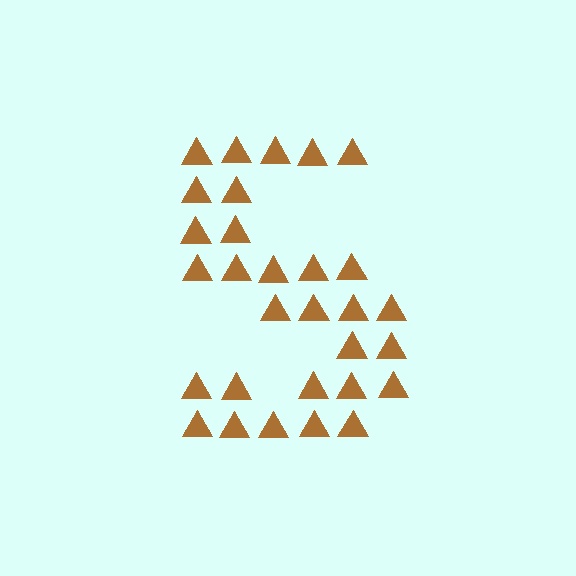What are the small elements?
The small elements are triangles.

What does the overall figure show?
The overall figure shows the letter S.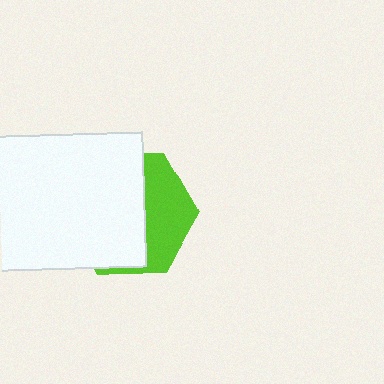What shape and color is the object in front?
The object in front is a white rectangle.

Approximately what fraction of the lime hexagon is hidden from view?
Roughly 62% of the lime hexagon is hidden behind the white rectangle.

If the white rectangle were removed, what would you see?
You would see the complete lime hexagon.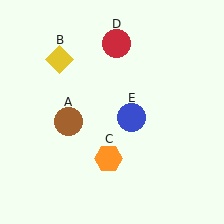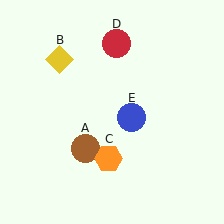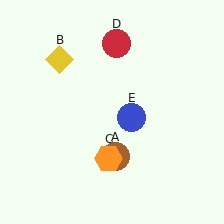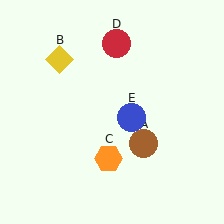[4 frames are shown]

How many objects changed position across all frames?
1 object changed position: brown circle (object A).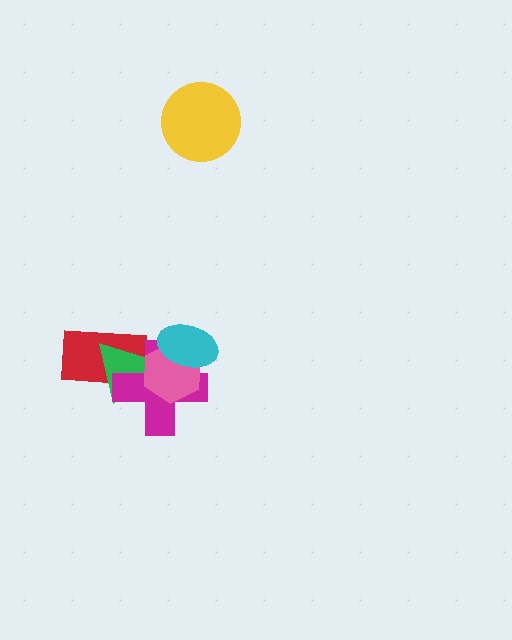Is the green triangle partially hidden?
Yes, it is partially covered by another shape.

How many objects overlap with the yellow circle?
0 objects overlap with the yellow circle.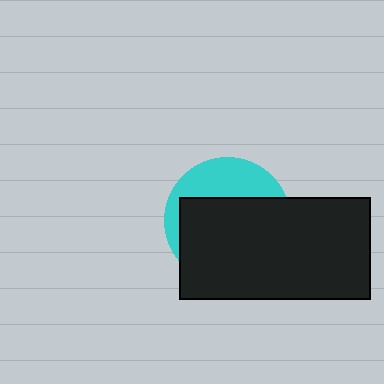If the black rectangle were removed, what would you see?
You would see the complete cyan circle.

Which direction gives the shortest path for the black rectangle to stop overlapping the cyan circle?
Moving down gives the shortest separation.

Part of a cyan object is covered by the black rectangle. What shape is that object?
It is a circle.